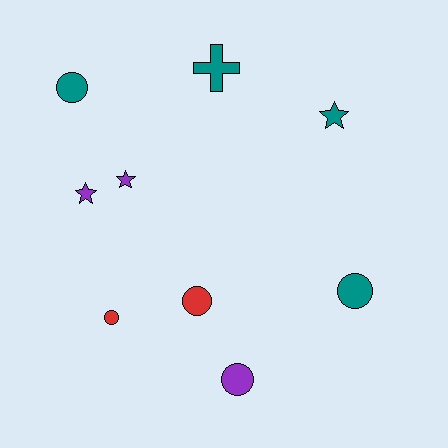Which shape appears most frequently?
Circle, with 5 objects.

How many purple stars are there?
There are 2 purple stars.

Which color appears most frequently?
Teal, with 4 objects.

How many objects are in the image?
There are 9 objects.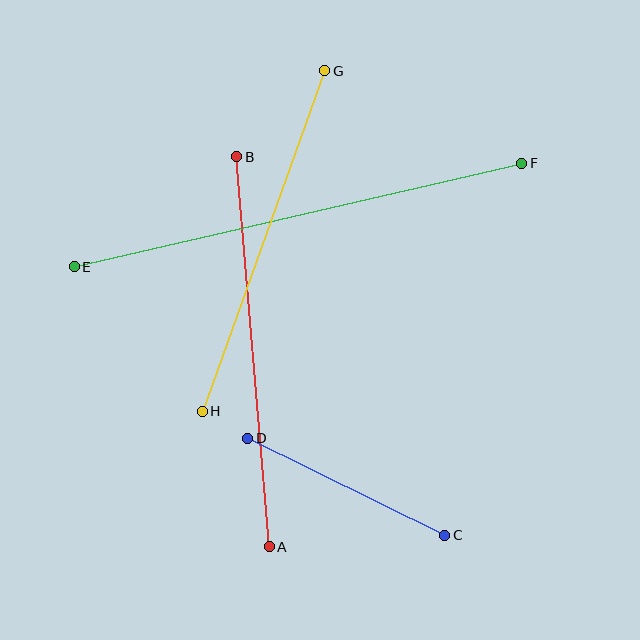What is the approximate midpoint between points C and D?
The midpoint is at approximately (346, 487) pixels.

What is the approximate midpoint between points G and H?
The midpoint is at approximately (263, 241) pixels.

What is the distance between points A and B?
The distance is approximately 391 pixels.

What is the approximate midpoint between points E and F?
The midpoint is at approximately (298, 215) pixels.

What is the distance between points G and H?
The distance is approximately 362 pixels.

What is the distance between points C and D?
The distance is approximately 220 pixels.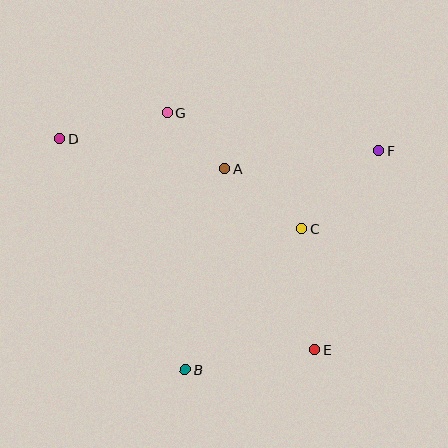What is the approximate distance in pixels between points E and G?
The distance between E and G is approximately 279 pixels.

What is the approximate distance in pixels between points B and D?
The distance between B and D is approximately 263 pixels.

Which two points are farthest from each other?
Points D and E are farthest from each other.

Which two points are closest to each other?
Points A and G are closest to each other.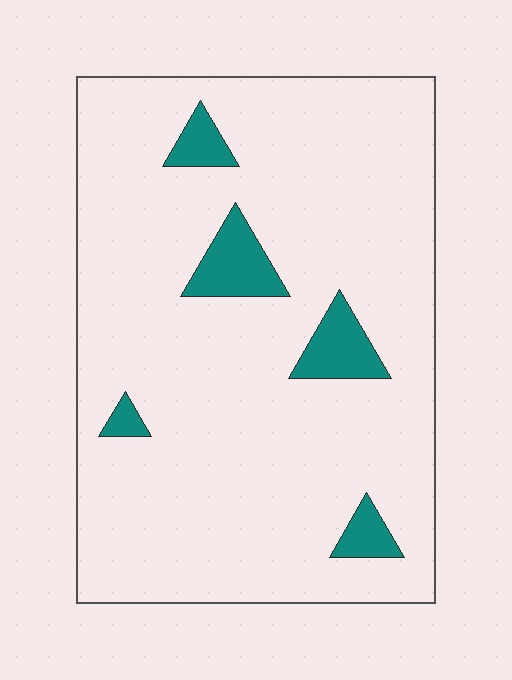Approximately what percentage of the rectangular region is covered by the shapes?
Approximately 10%.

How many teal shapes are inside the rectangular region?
5.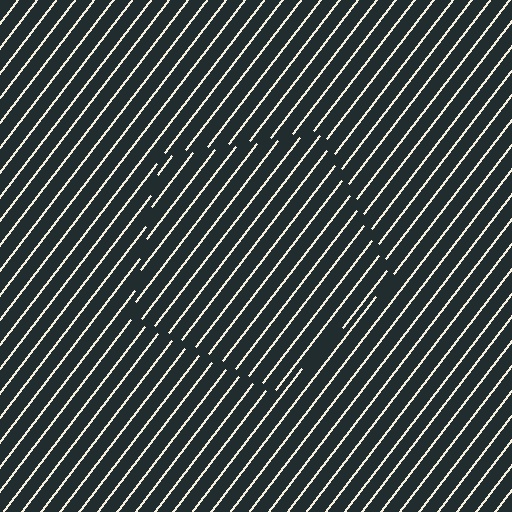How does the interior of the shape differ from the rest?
The interior of the shape contains the same grating, shifted by half a period — the contour is defined by the phase discontinuity where line-ends from the inner and outer gratings abut.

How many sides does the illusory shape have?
5 sides — the line-ends trace a pentagon.